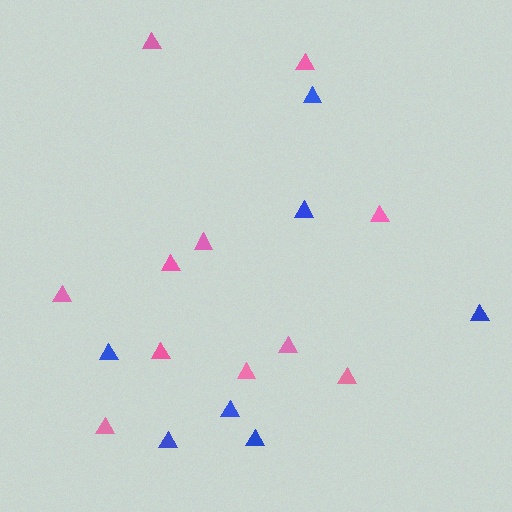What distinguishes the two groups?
There are 2 groups: one group of pink triangles (11) and one group of blue triangles (7).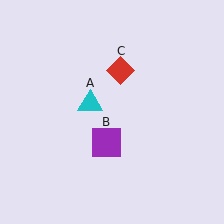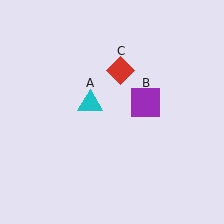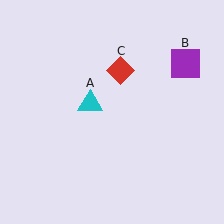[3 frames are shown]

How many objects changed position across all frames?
1 object changed position: purple square (object B).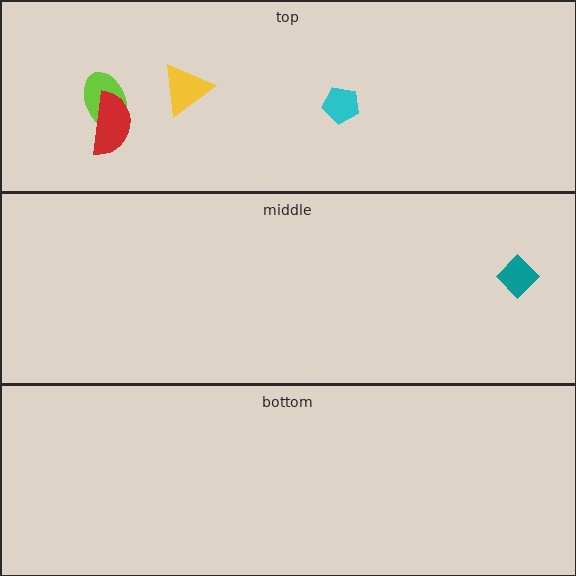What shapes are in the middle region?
The teal diamond.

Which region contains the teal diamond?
The middle region.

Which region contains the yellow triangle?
The top region.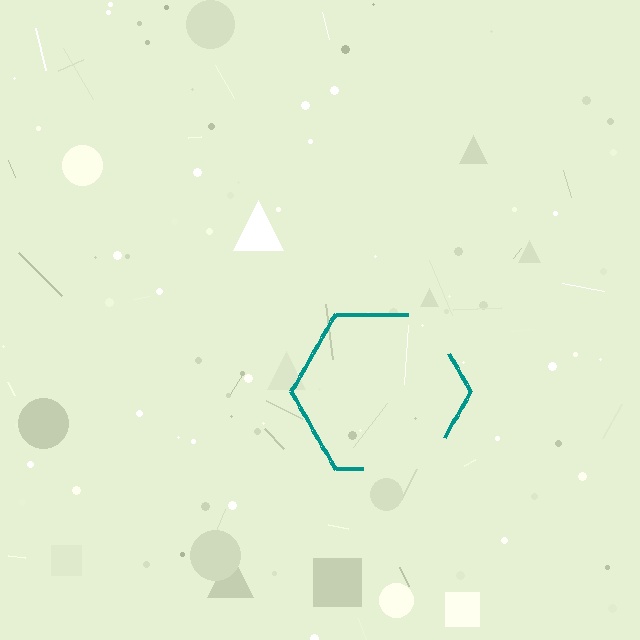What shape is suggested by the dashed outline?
The dashed outline suggests a hexagon.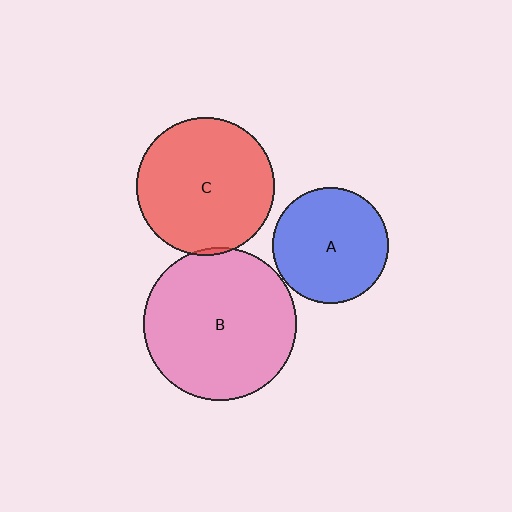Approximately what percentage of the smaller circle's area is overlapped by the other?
Approximately 5%.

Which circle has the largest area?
Circle B (pink).